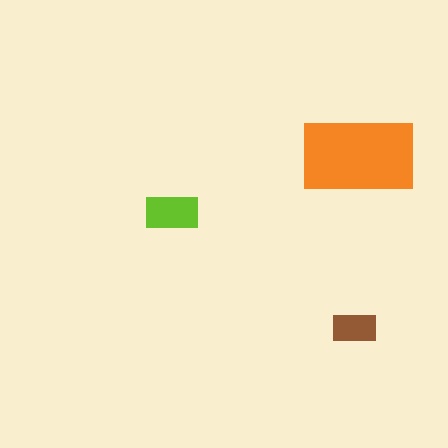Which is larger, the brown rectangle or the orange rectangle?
The orange one.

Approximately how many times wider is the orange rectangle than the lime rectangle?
About 2 times wider.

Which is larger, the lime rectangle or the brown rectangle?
The lime one.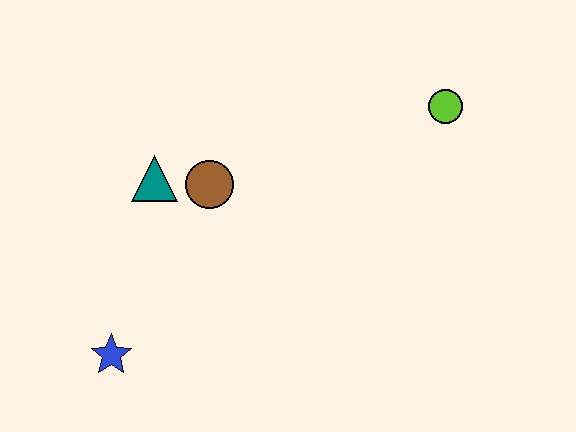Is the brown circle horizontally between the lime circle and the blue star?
Yes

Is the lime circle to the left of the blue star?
No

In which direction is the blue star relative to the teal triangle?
The blue star is below the teal triangle.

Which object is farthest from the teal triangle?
The lime circle is farthest from the teal triangle.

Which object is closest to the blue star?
The teal triangle is closest to the blue star.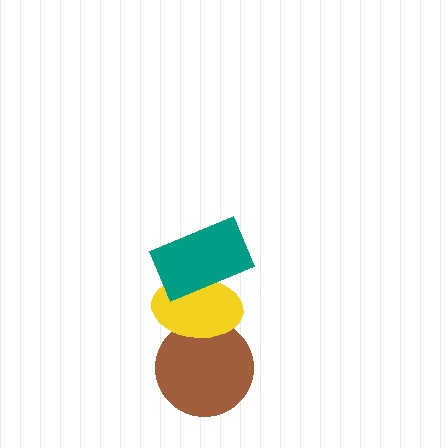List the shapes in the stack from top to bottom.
From top to bottom: the teal rectangle, the yellow ellipse, the brown circle.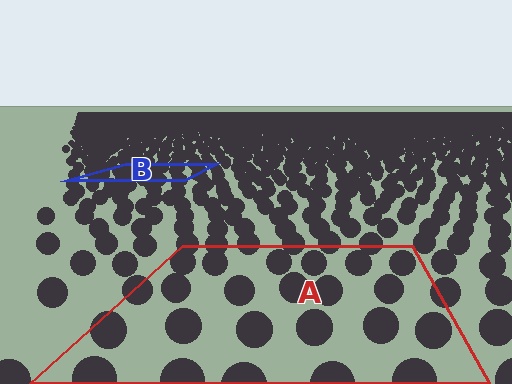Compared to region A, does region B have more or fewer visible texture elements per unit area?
Region B has more texture elements per unit area — they are packed more densely because it is farther away.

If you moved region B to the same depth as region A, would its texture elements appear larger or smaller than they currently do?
They would appear larger. At a closer depth, the same texture elements are projected at a bigger on-screen size.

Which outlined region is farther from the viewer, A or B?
Region B is farther from the viewer — the texture elements inside it appear smaller and more densely packed.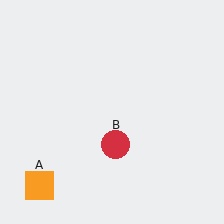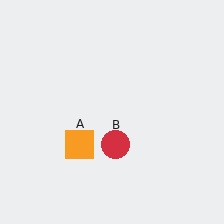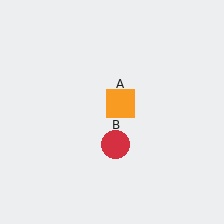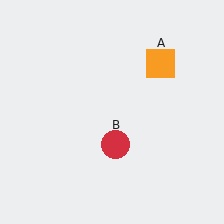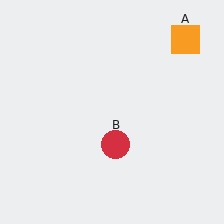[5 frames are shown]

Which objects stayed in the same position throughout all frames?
Red circle (object B) remained stationary.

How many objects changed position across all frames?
1 object changed position: orange square (object A).